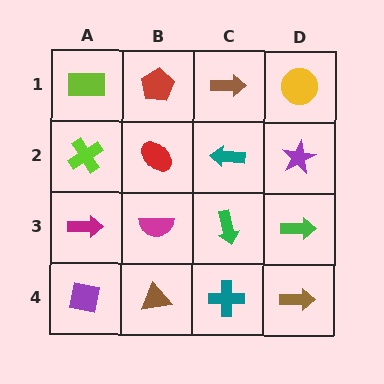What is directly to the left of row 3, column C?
A magenta semicircle.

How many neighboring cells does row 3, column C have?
4.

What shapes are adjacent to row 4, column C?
A green arrow (row 3, column C), a brown triangle (row 4, column B), a brown arrow (row 4, column D).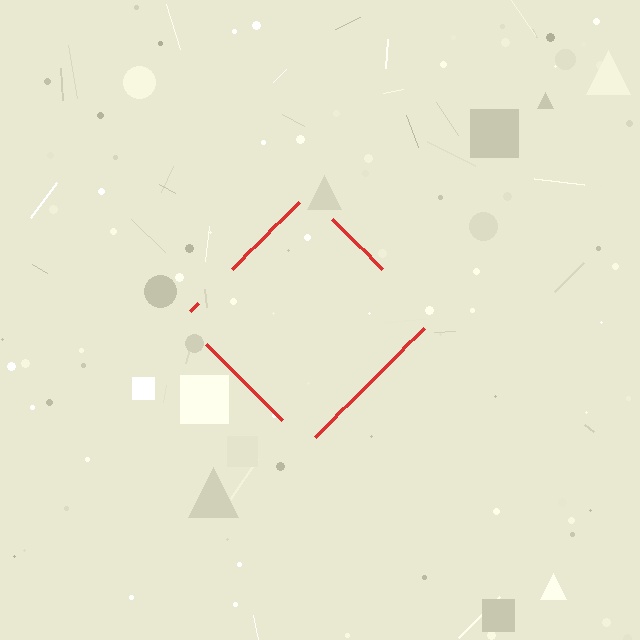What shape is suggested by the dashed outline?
The dashed outline suggests a diamond.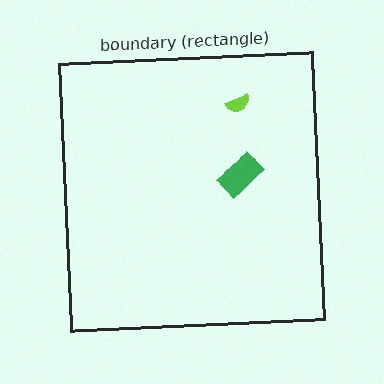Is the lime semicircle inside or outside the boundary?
Inside.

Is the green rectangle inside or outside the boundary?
Inside.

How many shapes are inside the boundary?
2 inside, 0 outside.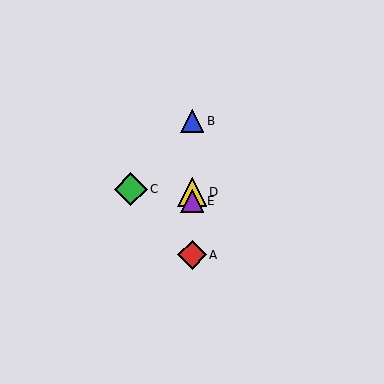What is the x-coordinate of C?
Object C is at x≈131.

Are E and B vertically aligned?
Yes, both are at x≈192.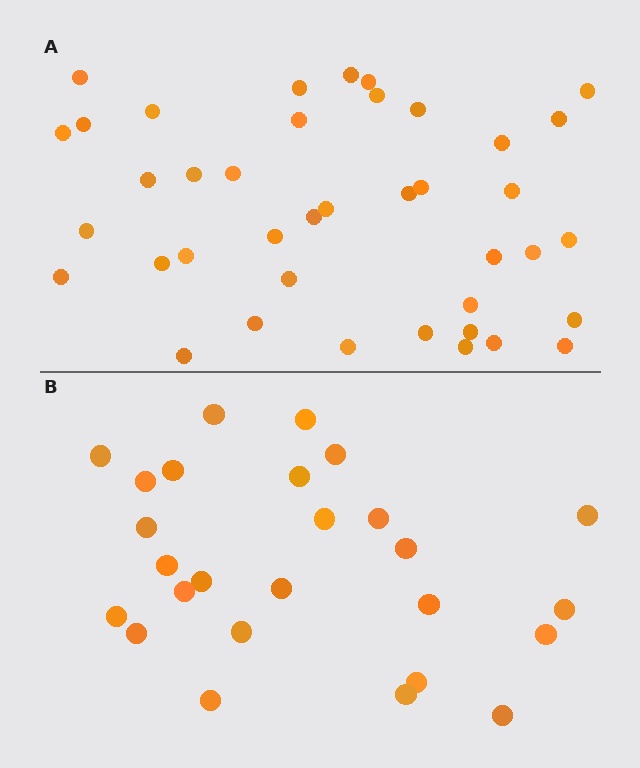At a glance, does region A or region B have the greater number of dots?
Region A (the top region) has more dots.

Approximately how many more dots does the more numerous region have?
Region A has approximately 15 more dots than region B.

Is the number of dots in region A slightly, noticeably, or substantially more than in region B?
Region A has substantially more. The ratio is roughly 1.5 to 1.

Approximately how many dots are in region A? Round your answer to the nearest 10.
About 40 dots.